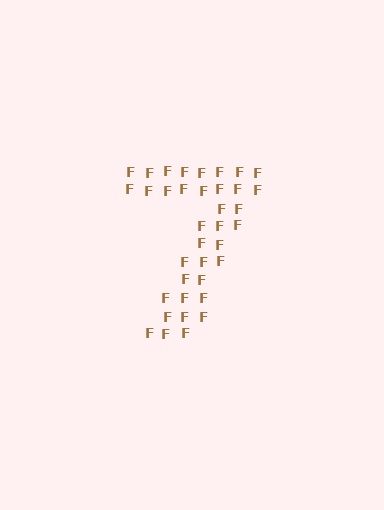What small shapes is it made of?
It is made of small letter F's.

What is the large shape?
The large shape is the digit 7.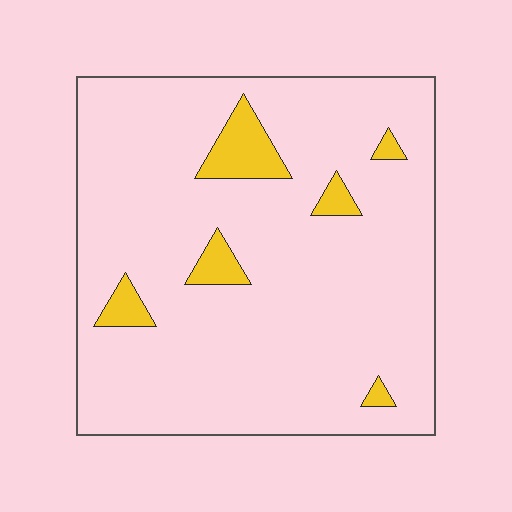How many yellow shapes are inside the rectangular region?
6.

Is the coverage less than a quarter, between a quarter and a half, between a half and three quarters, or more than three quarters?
Less than a quarter.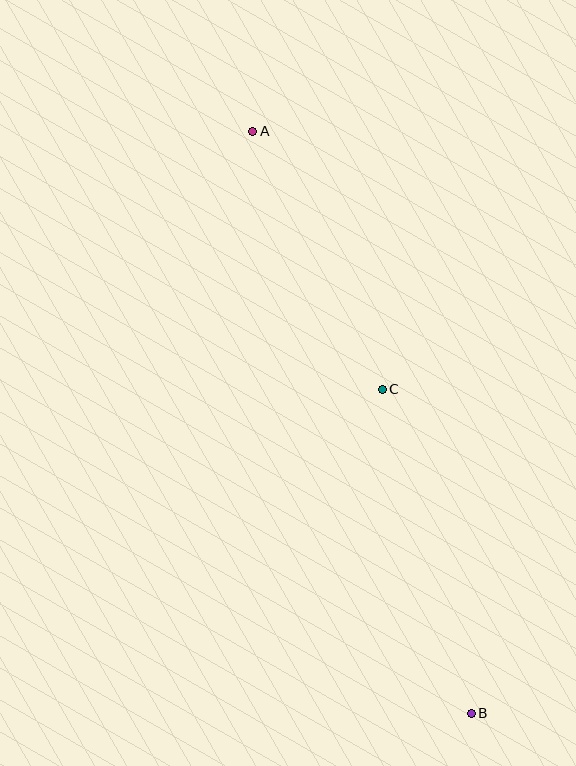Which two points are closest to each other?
Points A and C are closest to each other.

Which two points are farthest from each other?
Points A and B are farthest from each other.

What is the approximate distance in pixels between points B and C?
The distance between B and C is approximately 336 pixels.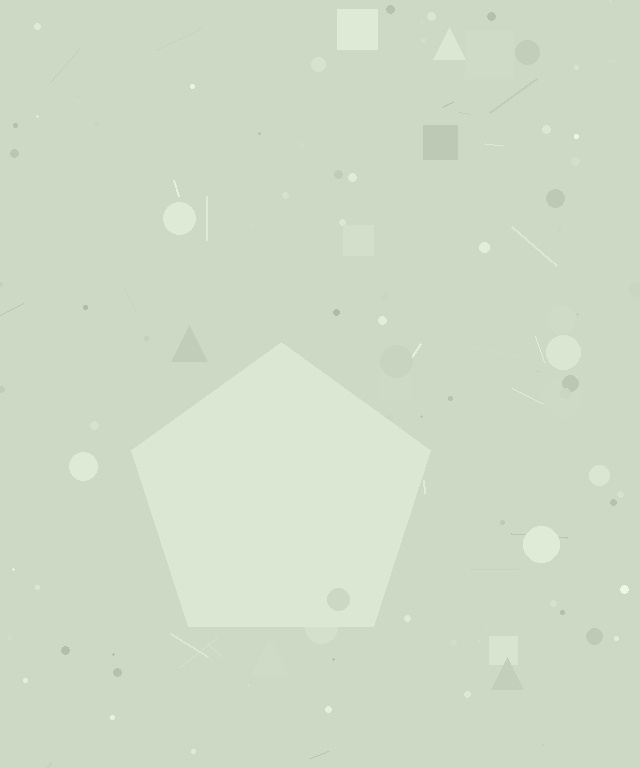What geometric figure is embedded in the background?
A pentagon is embedded in the background.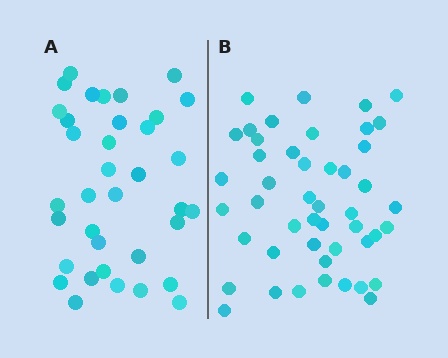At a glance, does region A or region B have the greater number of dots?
Region B (the right region) has more dots.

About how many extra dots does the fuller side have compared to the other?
Region B has roughly 12 or so more dots than region A.